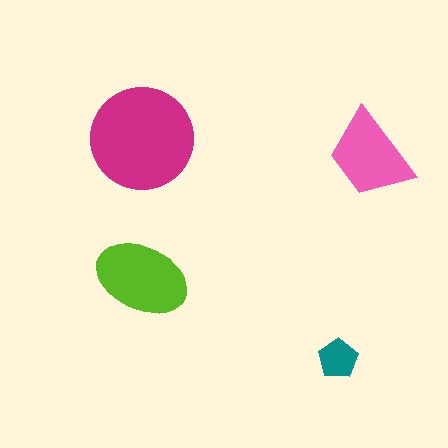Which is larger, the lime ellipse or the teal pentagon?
The lime ellipse.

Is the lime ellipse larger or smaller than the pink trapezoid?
Larger.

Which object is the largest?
The magenta circle.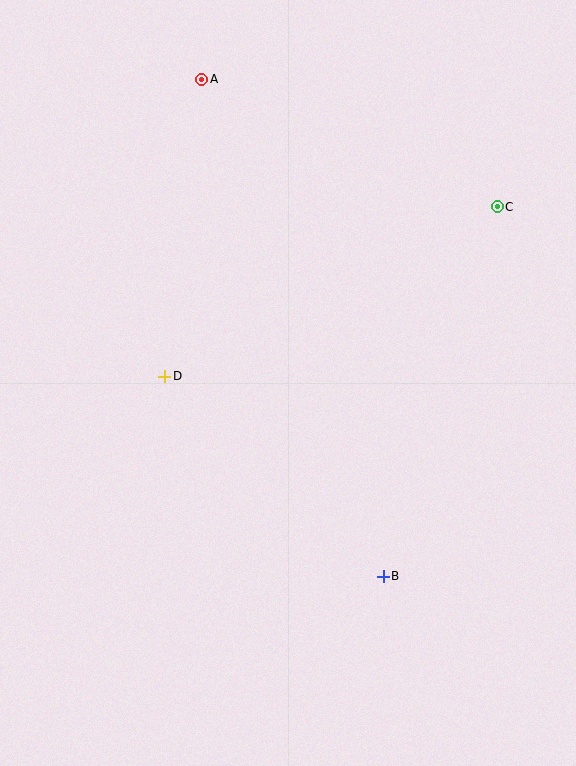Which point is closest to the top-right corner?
Point C is closest to the top-right corner.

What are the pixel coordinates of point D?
Point D is at (165, 376).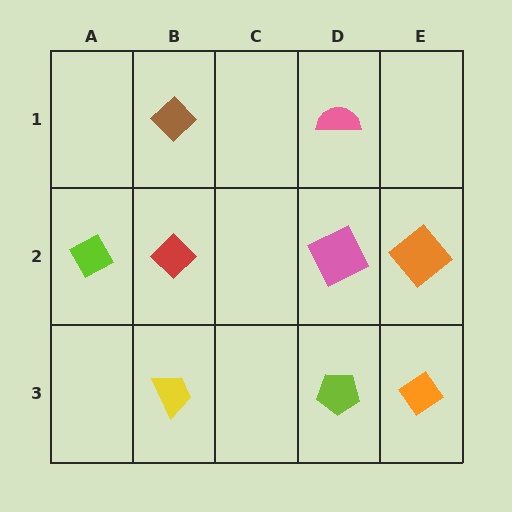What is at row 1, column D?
A pink semicircle.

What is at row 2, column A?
A lime diamond.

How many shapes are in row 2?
4 shapes.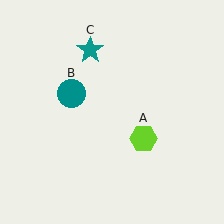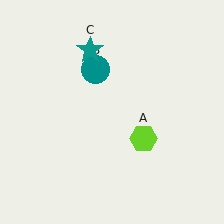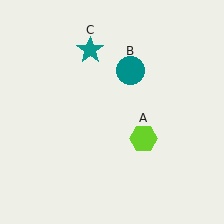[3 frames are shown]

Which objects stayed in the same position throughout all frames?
Lime hexagon (object A) and teal star (object C) remained stationary.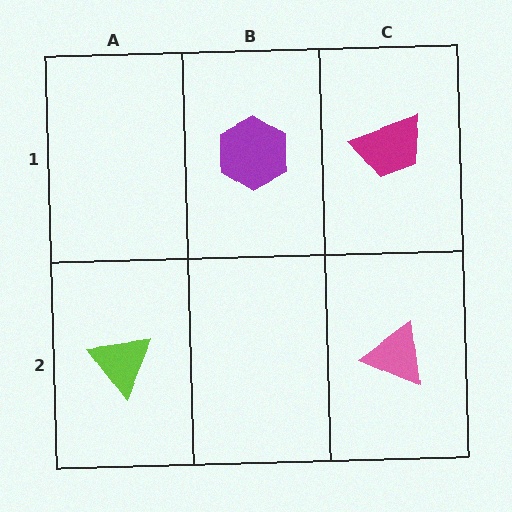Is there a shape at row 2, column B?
No, that cell is empty.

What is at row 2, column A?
A lime triangle.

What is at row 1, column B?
A purple hexagon.